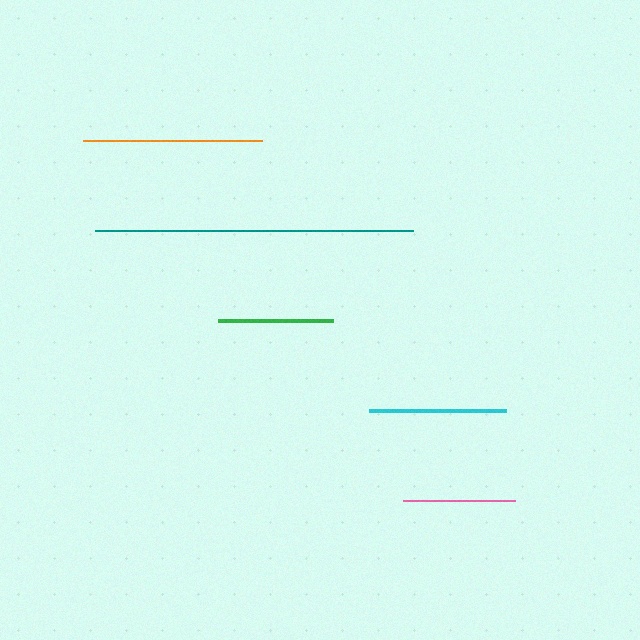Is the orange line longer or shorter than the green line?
The orange line is longer than the green line.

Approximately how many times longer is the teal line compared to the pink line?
The teal line is approximately 2.8 times the length of the pink line.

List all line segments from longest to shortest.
From longest to shortest: teal, orange, cyan, green, pink.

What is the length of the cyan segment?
The cyan segment is approximately 137 pixels long.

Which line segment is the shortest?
The pink line is the shortest at approximately 112 pixels.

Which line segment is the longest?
The teal line is the longest at approximately 318 pixels.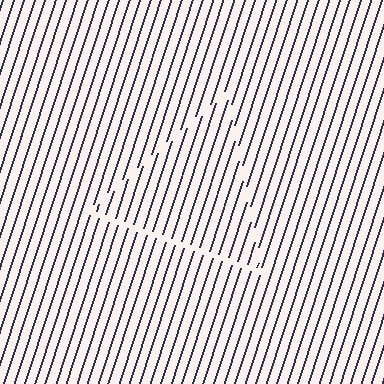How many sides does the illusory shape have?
3 sides — the line-ends trace a triangle.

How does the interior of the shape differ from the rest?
The interior of the shape contains the same grating, shifted by half a period — the contour is defined by the phase discontinuity where line-ends from the inner and outer gratings abut.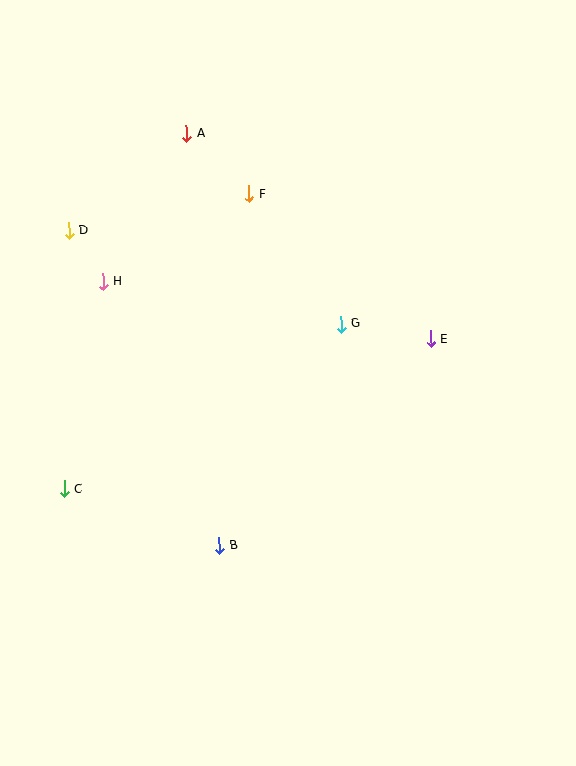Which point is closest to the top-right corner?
Point E is closest to the top-right corner.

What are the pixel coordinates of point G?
Point G is at (341, 324).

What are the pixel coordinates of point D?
Point D is at (69, 230).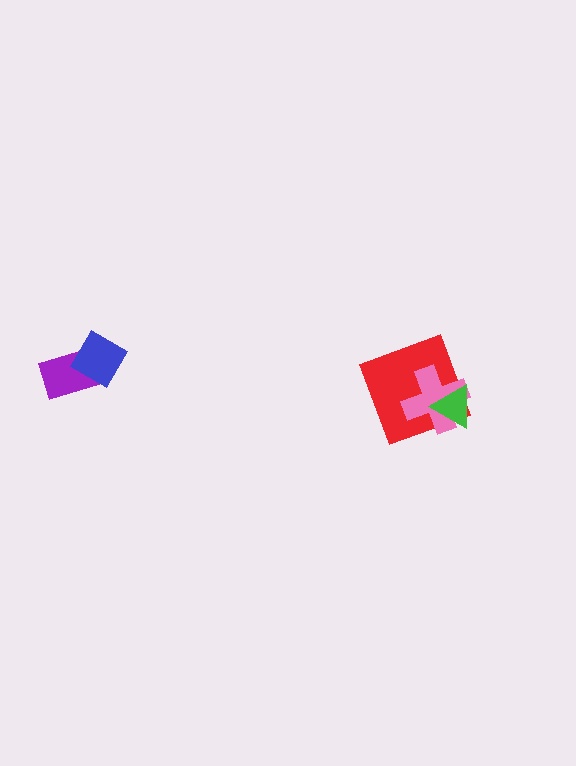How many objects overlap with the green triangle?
2 objects overlap with the green triangle.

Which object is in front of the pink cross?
The green triangle is in front of the pink cross.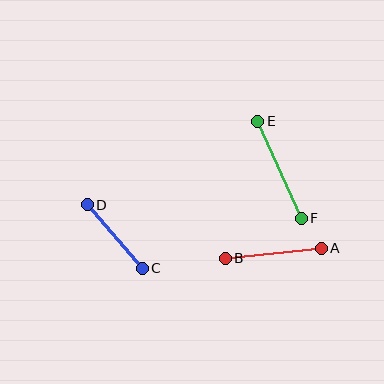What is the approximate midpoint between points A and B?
The midpoint is at approximately (273, 253) pixels.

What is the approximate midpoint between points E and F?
The midpoint is at approximately (279, 170) pixels.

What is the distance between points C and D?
The distance is approximately 84 pixels.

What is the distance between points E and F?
The distance is approximately 106 pixels.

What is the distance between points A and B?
The distance is approximately 97 pixels.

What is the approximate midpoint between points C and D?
The midpoint is at approximately (115, 236) pixels.